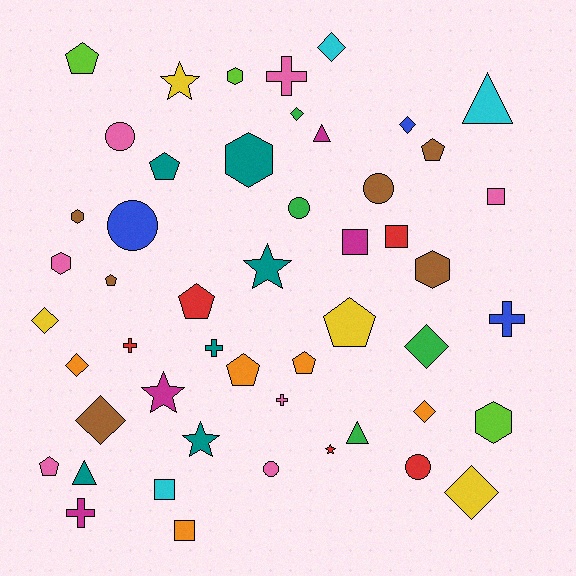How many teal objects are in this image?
There are 6 teal objects.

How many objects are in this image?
There are 50 objects.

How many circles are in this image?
There are 6 circles.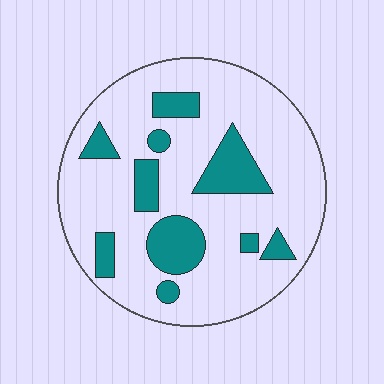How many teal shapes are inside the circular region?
10.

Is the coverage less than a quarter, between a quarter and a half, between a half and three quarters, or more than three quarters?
Less than a quarter.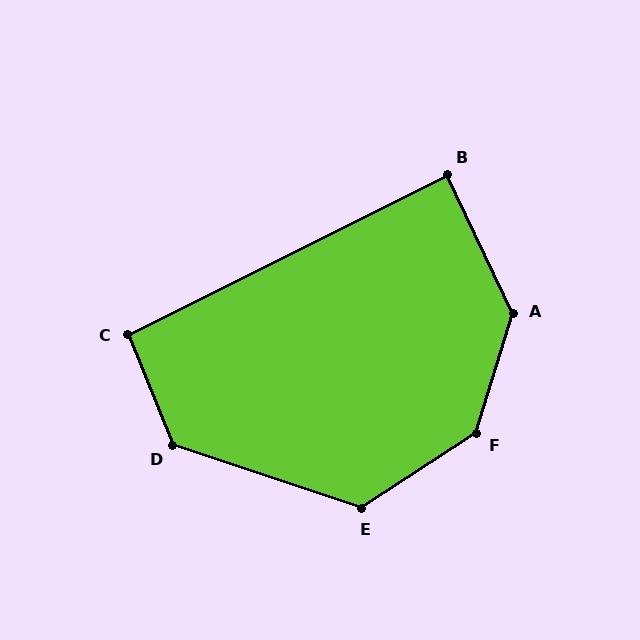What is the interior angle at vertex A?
Approximately 138 degrees (obtuse).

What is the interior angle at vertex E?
Approximately 128 degrees (obtuse).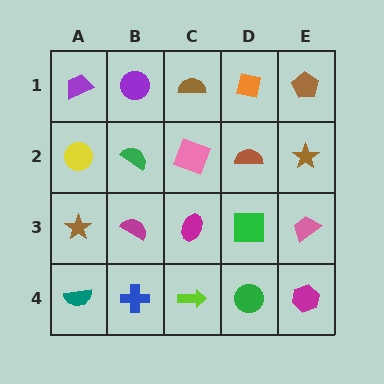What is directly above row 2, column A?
A purple trapezoid.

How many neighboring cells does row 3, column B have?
4.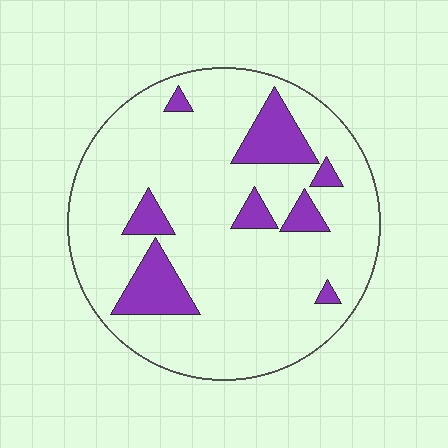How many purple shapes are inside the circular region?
8.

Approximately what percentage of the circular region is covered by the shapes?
Approximately 15%.